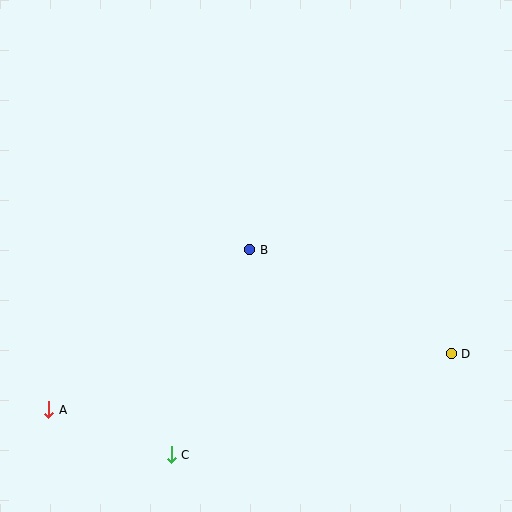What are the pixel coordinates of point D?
Point D is at (451, 354).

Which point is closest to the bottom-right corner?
Point D is closest to the bottom-right corner.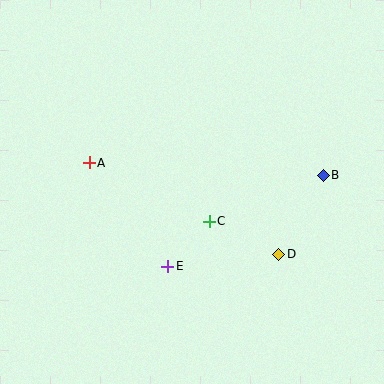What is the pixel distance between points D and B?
The distance between D and B is 90 pixels.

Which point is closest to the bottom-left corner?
Point E is closest to the bottom-left corner.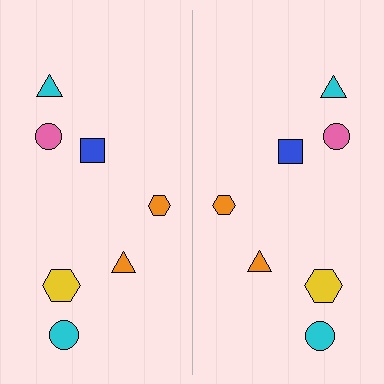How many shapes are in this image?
There are 14 shapes in this image.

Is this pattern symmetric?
Yes, this pattern has bilateral (reflection) symmetry.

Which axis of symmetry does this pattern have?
The pattern has a vertical axis of symmetry running through the center of the image.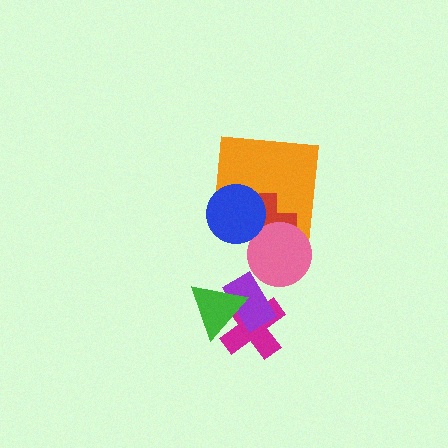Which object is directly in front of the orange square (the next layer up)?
The red cross is directly in front of the orange square.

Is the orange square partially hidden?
Yes, it is partially covered by another shape.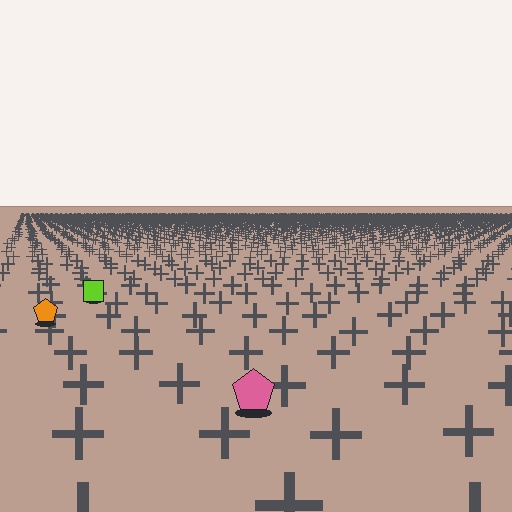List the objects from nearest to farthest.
From nearest to farthest: the pink pentagon, the orange pentagon, the lime square.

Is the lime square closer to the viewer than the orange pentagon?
No. The orange pentagon is closer — you can tell from the texture gradient: the ground texture is coarser near it.